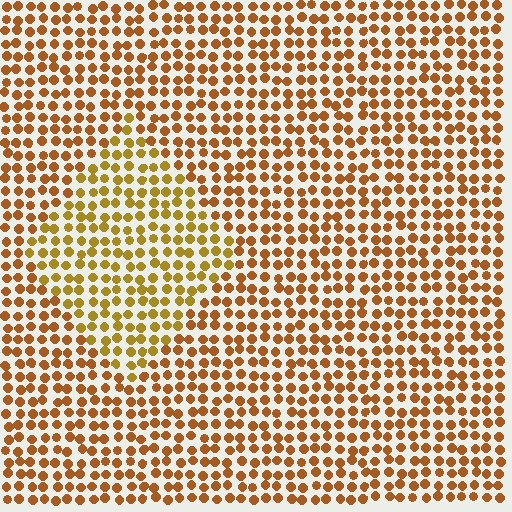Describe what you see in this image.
The image is filled with small brown elements in a uniform arrangement. A diamond-shaped region is visible where the elements are tinted to a slightly different hue, forming a subtle color boundary.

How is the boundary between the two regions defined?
The boundary is defined purely by a slight shift in hue (about 22 degrees). Spacing, size, and orientation are identical on both sides.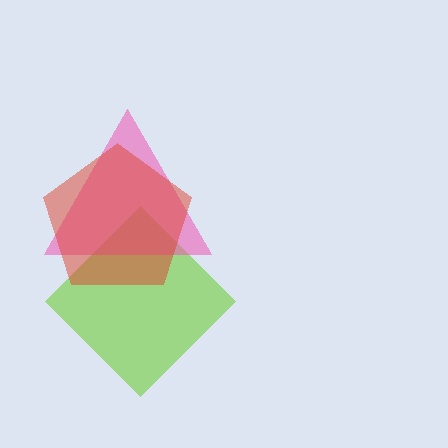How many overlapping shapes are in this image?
There are 3 overlapping shapes in the image.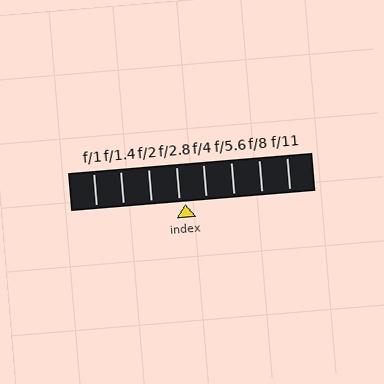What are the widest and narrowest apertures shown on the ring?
The widest aperture shown is f/1 and the narrowest is f/11.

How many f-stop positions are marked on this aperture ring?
There are 8 f-stop positions marked.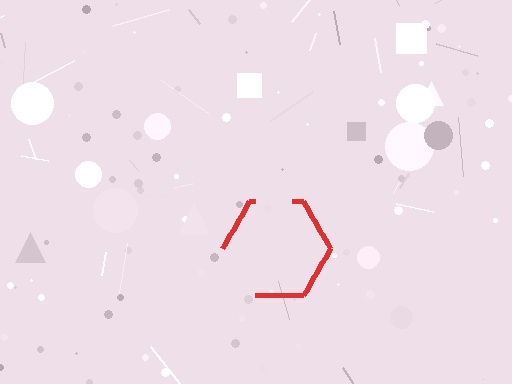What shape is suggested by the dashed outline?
The dashed outline suggests a hexagon.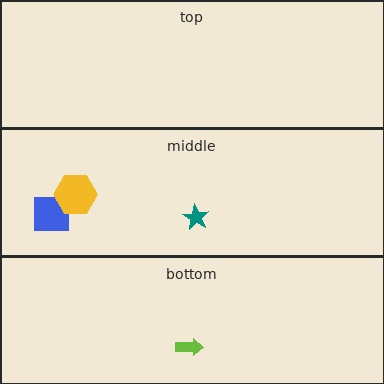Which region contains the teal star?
The middle region.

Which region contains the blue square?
The middle region.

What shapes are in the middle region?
The blue square, the teal star, the yellow hexagon.